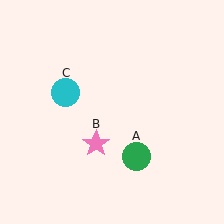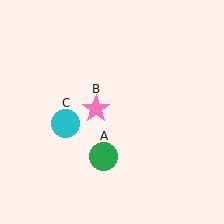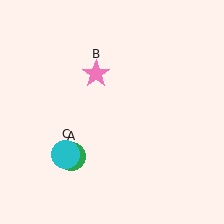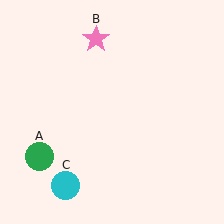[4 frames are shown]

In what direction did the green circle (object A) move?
The green circle (object A) moved left.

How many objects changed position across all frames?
3 objects changed position: green circle (object A), pink star (object B), cyan circle (object C).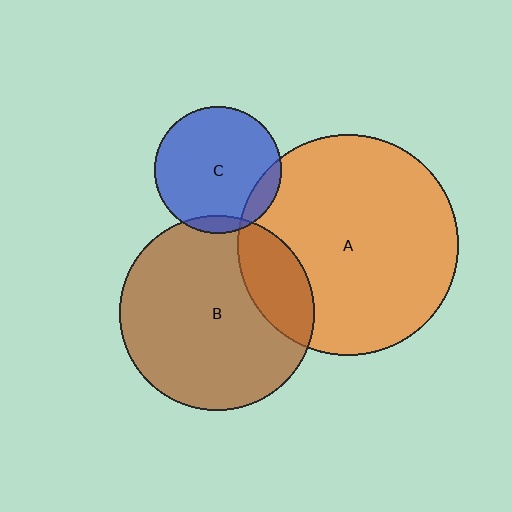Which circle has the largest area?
Circle A (orange).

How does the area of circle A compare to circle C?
Approximately 3.1 times.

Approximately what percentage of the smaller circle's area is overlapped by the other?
Approximately 5%.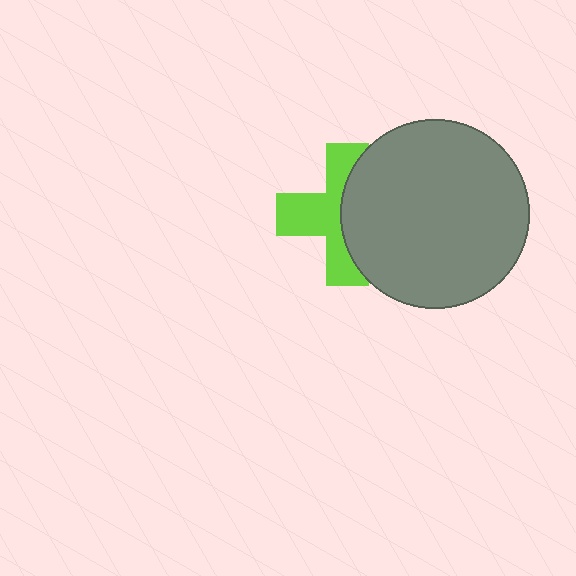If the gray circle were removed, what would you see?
You would see the complete lime cross.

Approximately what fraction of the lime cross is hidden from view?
Roughly 47% of the lime cross is hidden behind the gray circle.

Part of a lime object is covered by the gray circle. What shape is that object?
It is a cross.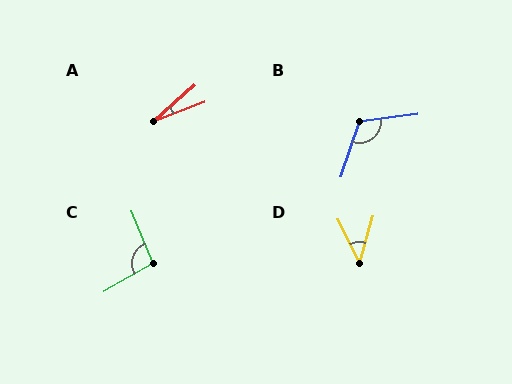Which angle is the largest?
B, at approximately 115 degrees.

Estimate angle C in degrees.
Approximately 98 degrees.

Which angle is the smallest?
A, at approximately 20 degrees.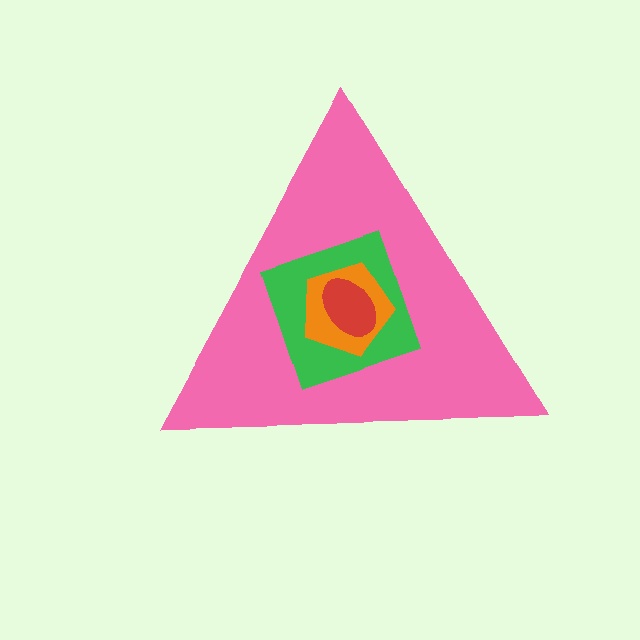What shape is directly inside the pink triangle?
The green square.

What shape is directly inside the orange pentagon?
The red ellipse.